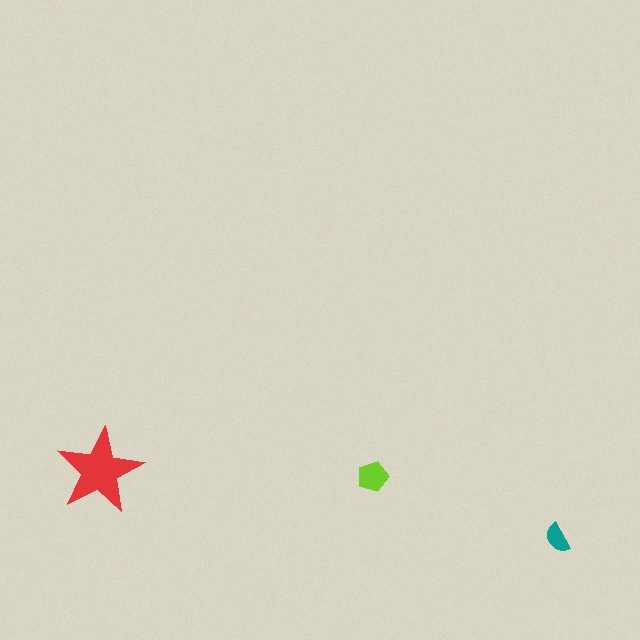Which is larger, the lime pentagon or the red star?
The red star.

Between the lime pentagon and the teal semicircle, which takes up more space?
The lime pentagon.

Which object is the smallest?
The teal semicircle.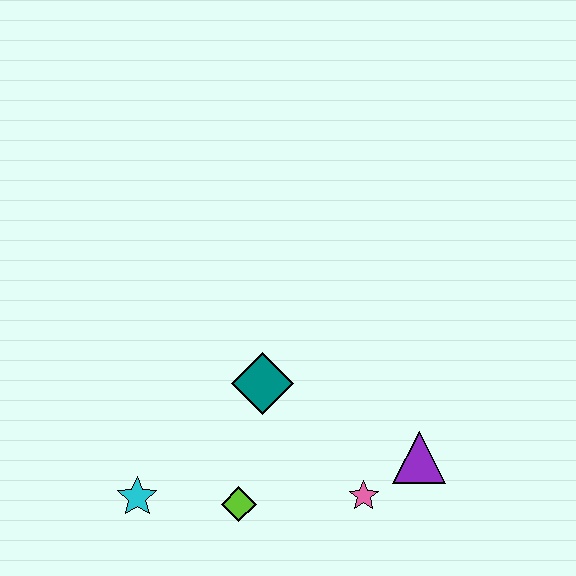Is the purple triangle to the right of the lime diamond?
Yes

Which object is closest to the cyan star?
The lime diamond is closest to the cyan star.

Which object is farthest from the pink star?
The cyan star is farthest from the pink star.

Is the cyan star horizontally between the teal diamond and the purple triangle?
No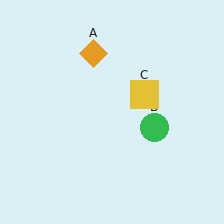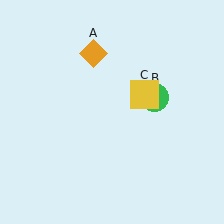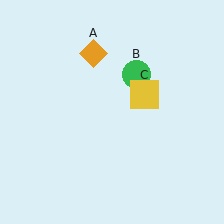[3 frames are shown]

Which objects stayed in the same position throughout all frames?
Orange diamond (object A) and yellow square (object C) remained stationary.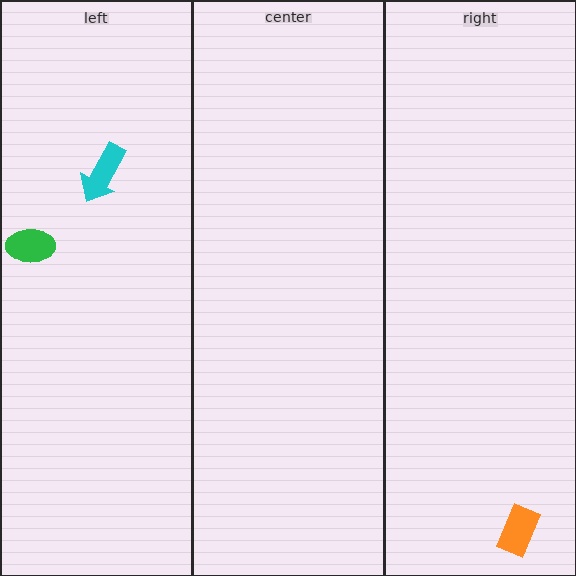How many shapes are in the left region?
2.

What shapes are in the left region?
The green ellipse, the cyan arrow.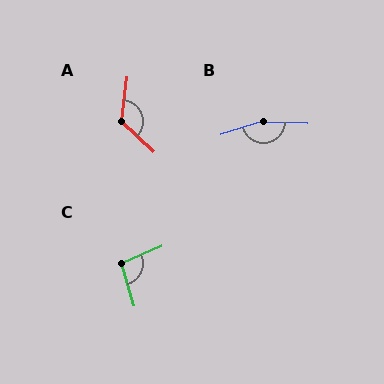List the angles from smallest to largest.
C (97°), A (125°), B (159°).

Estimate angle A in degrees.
Approximately 125 degrees.